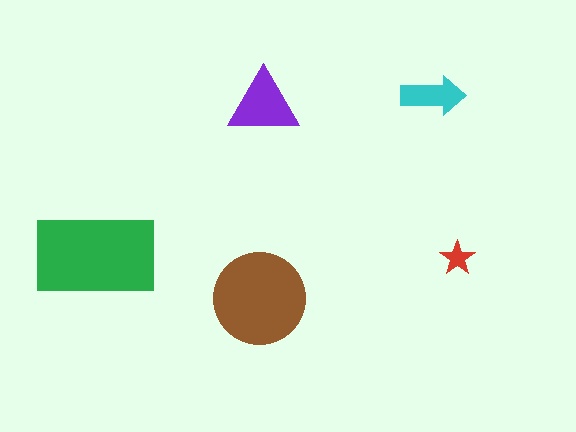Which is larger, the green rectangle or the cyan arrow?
The green rectangle.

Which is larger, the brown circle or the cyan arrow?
The brown circle.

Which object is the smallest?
The red star.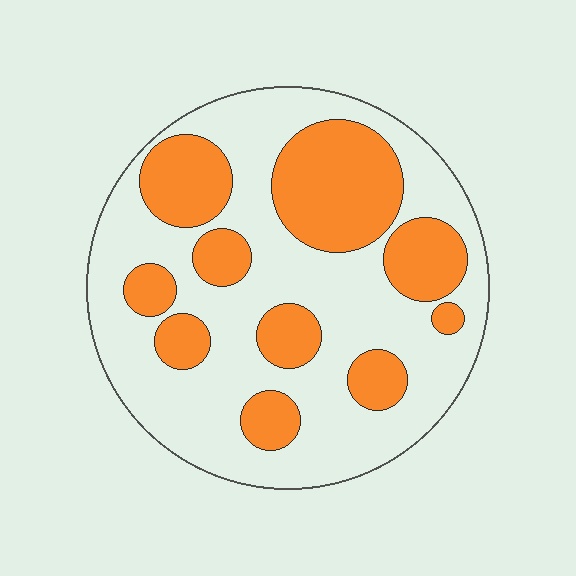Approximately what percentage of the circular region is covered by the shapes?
Approximately 35%.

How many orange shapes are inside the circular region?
10.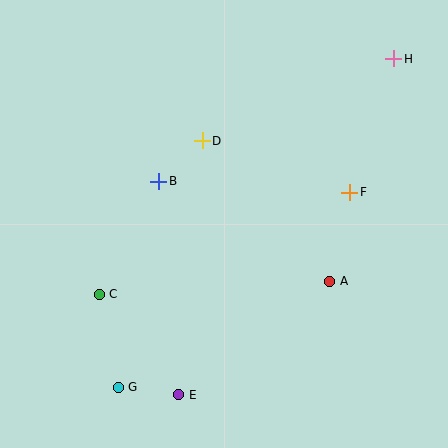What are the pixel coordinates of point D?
Point D is at (202, 141).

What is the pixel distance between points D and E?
The distance between D and E is 255 pixels.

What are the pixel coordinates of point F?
Point F is at (350, 192).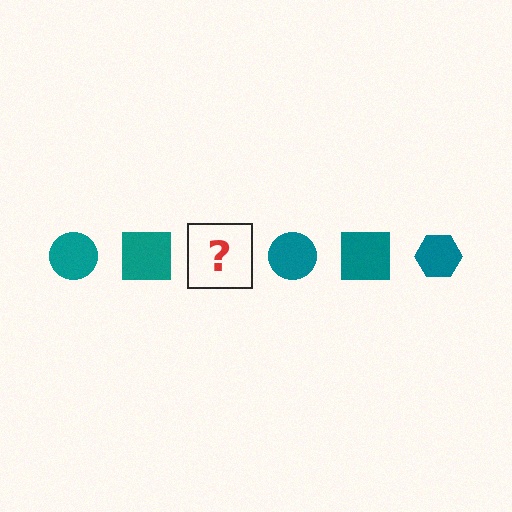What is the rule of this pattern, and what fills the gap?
The rule is that the pattern cycles through circle, square, hexagon shapes in teal. The gap should be filled with a teal hexagon.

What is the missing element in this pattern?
The missing element is a teal hexagon.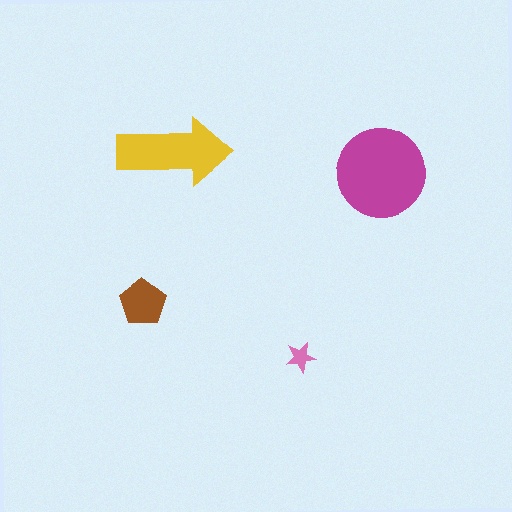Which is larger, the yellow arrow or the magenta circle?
The magenta circle.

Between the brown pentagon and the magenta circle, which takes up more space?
The magenta circle.